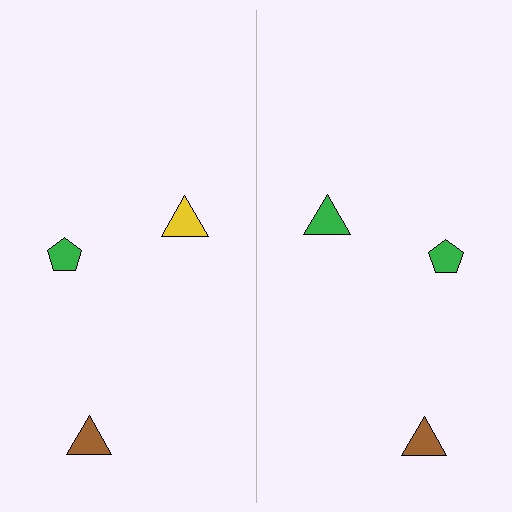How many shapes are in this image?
There are 6 shapes in this image.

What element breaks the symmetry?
The green triangle on the right side breaks the symmetry — its mirror counterpart is yellow.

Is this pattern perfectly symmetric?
No, the pattern is not perfectly symmetric. The green triangle on the right side breaks the symmetry — its mirror counterpart is yellow.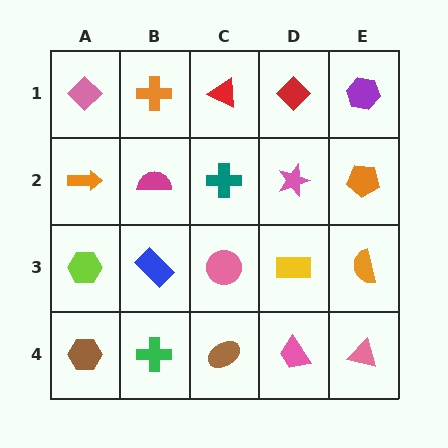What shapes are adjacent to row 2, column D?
A red diamond (row 1, column D), a yellow rectangle (row 3, column D), a teal cross (row 2, column C), an orange pentagon (row 2, column E).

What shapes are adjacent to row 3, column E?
An orange pentagon (row 2, column E), a pink triangle (row 4, column E), a yellow rectangle (row 3, column D).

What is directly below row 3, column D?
A pink trapezoid.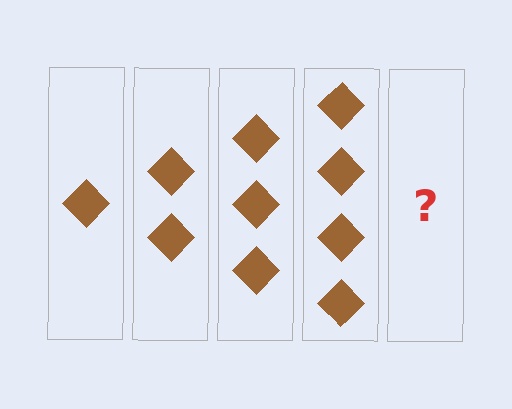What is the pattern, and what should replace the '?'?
The pattern is that each step adds one more diamond. The '?' should be 5 diamonds.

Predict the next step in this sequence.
The next step is 5 diamonds.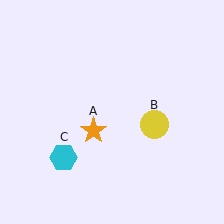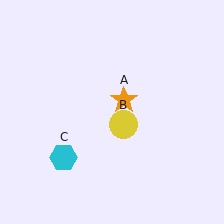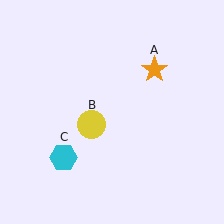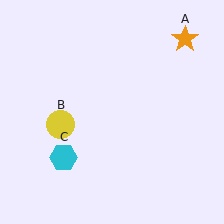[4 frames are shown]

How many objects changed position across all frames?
2 objects changed position: orange star (object A), yellow circle (object B).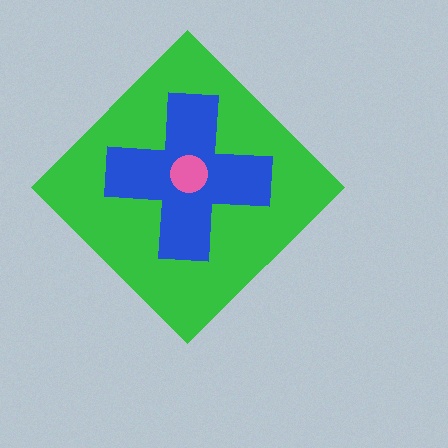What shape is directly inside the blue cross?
The pink circle.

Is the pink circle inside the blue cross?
Yes.